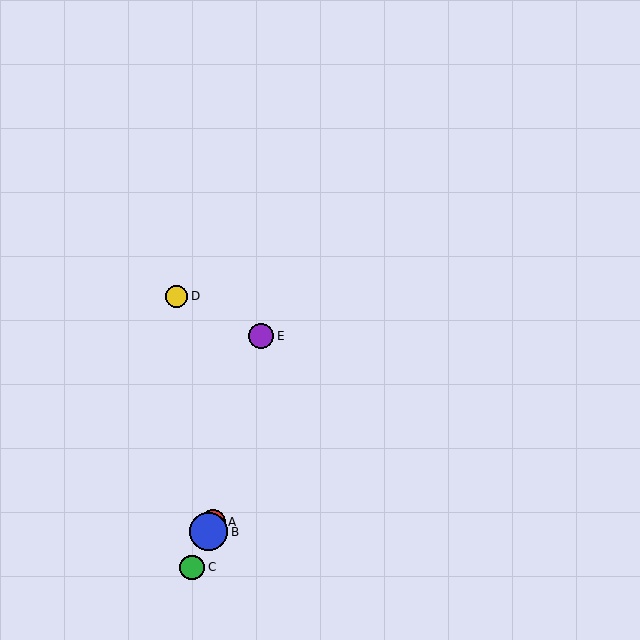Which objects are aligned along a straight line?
Objects A, B, C are aligned along a straight line.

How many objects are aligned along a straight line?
3 objects (A, B, C) are aligned along a straight line.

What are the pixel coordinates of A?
Object A is at (213, 522).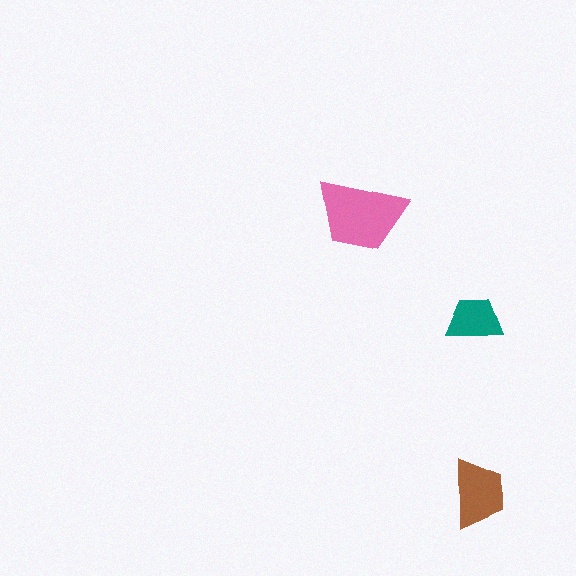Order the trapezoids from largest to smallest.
the pink one, the brown one, the teal one.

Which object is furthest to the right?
The brown trapezoid is rightmost.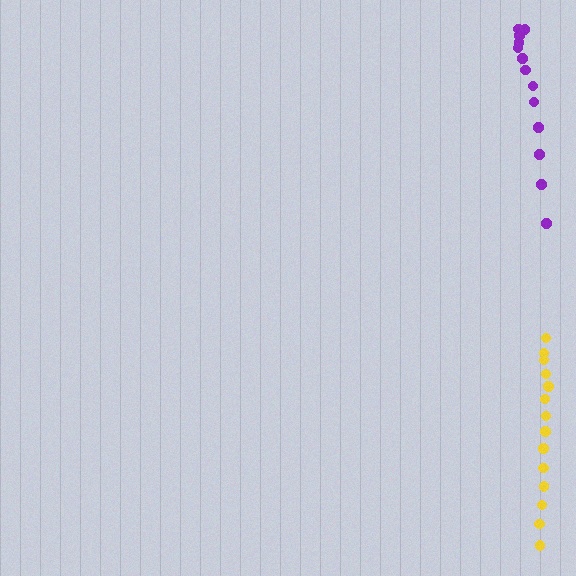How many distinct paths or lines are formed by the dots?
There are 2 distinct paths.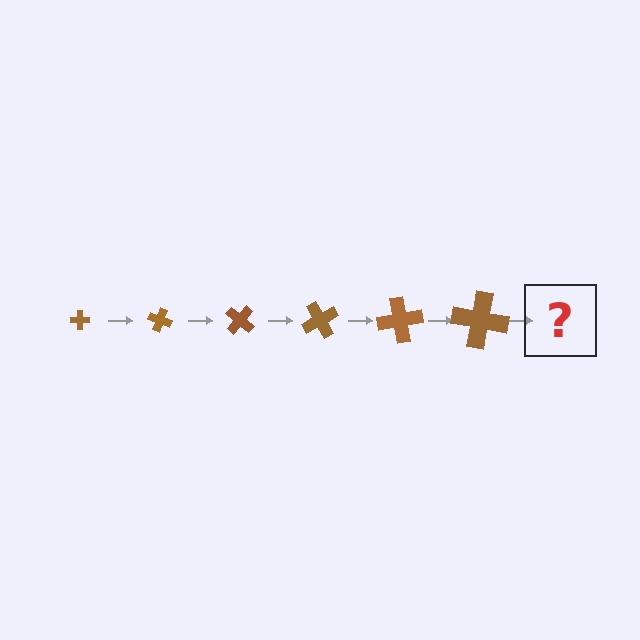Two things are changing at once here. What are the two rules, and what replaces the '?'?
The two rules are that the cross grows larger each step and it rotates 20 degrees each step. The '?' should be a cross, larger than the previous one and rotated 120 degrees from the start.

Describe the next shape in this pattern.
It should be a cross, larger than the previous one and rotated 120 degrees from the start.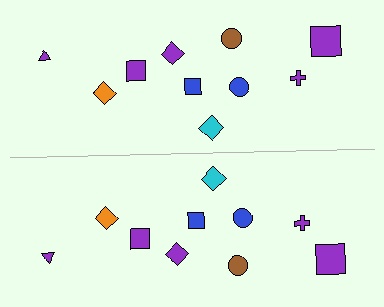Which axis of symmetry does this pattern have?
The pattern has a horizontal axis of symmetry running through the center of the image.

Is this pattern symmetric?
Yes, this pattern has bilateral (reflection) symmetry.